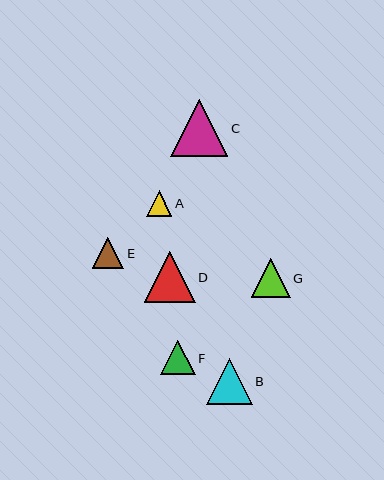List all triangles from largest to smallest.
From largest to smallest: C, D, B, G, F, E, A.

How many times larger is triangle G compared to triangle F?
Triangle G is approximately 1.1 times the size of triangle F.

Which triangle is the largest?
Triangle C is the largest with a size of approximately 57 pixels.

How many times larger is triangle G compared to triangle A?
Triangle G is approximately 1.5 times the size of triangle A.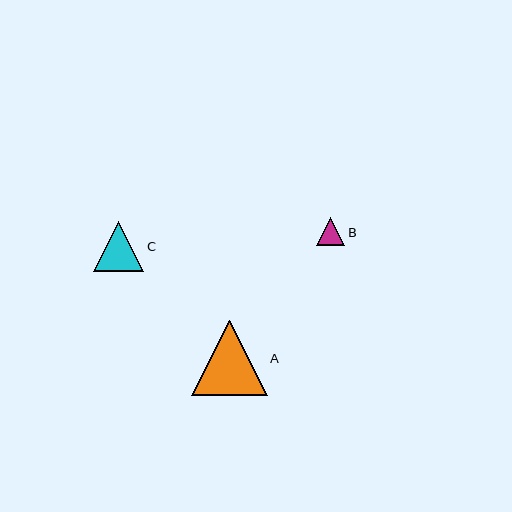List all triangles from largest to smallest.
From largest to smallest: A, C, B.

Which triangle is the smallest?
Triangle B is the smallest with a size of approximately 28 pixels.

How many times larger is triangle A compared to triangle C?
Triangle A is approximately 1.5 times the size of triangle C.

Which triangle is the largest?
Triangle A is the largest with a size of approximately 75 pixels.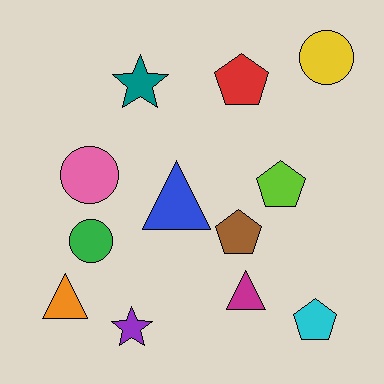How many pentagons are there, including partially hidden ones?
There are 4 pentagons.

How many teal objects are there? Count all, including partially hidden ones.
There is 1 teal object.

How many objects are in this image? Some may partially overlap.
There are 12 objects.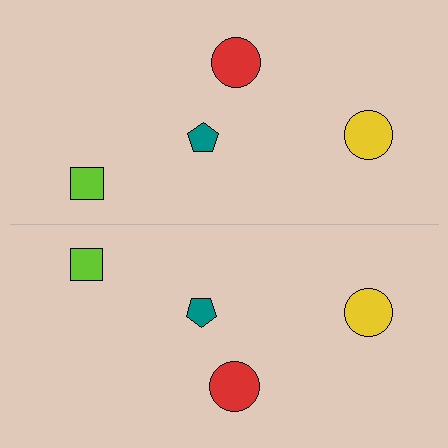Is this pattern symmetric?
Yes, this pattern has bilateral (reflection) symmetry.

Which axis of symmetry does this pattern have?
The pattern has a horizontal axis of symmetry running through the center of the image.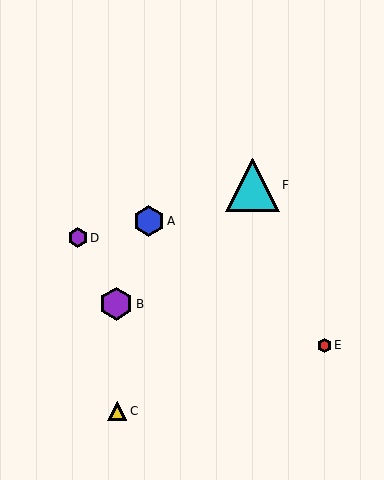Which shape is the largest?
The cyan triangle (labeled F) is the largest.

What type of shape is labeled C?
Shape C is a yellow triangle.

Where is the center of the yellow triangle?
The center of the yellow triangle is at (117, 411).